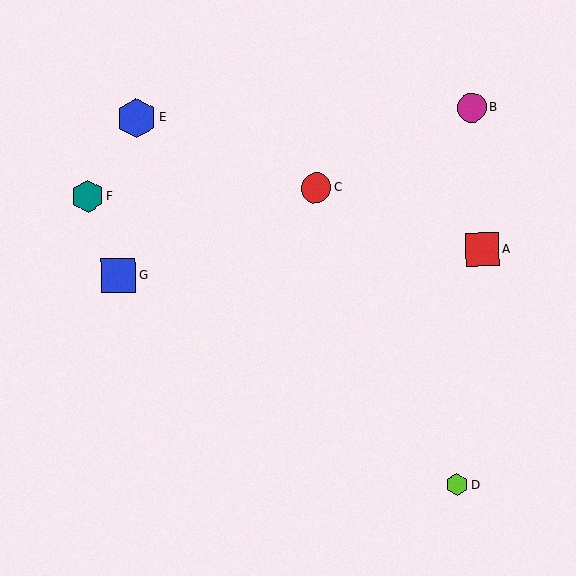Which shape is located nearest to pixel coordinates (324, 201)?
The red circle (labeled C) at (316, 188) is nearest to that location.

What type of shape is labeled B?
Shape B is a magenta circle.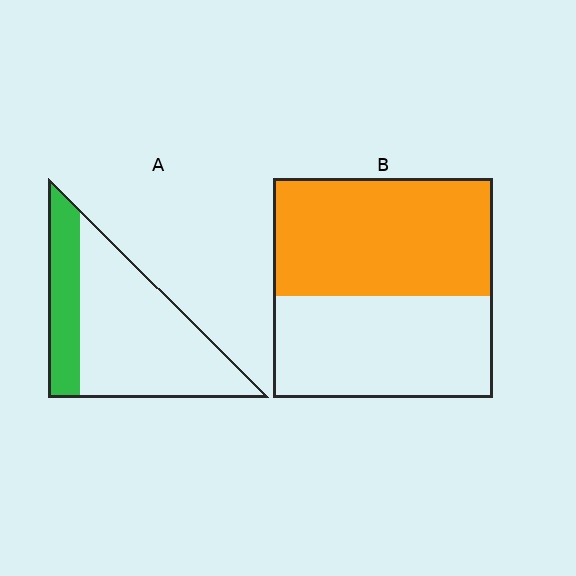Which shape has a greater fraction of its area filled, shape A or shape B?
Shape B.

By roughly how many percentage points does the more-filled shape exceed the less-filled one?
By roughly 25 percentage points (B over A).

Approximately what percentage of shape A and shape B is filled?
A is approximately 25% and B is approximately 55%.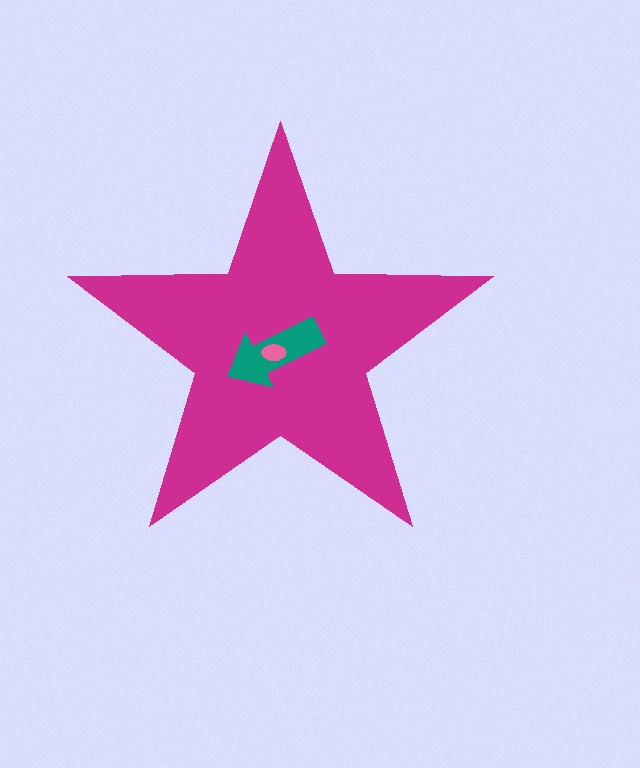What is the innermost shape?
The pink ellipse.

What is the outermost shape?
The magenta star.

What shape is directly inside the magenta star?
The teal arrow.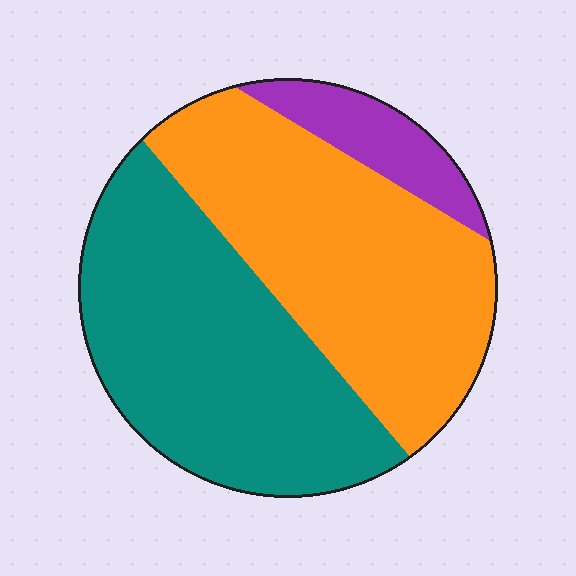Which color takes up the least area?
Purple, at roughly 10%.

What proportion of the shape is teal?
Teal covers 45% of the shape.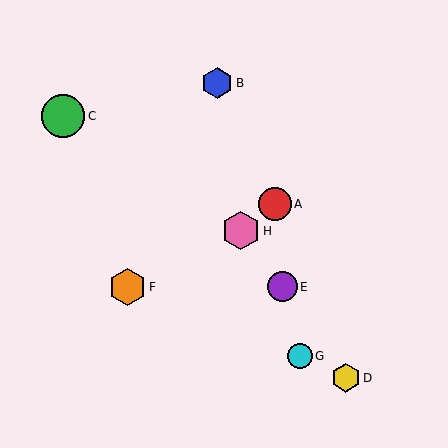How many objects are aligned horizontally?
2 objects (E, F) are aligned horizontally.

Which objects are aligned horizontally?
Objects E, F are aligned horizontally.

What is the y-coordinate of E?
Object E is at y≈287.